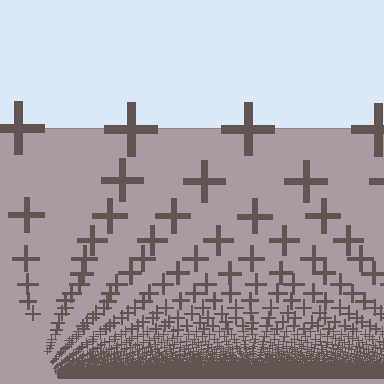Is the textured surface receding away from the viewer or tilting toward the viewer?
The surface appears to tilt toward the viewer. Texture elements get larger and sparser toward the top.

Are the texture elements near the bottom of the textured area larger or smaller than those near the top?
Smaller. The gradient is inverted — elements near the bottom are smaller and denser.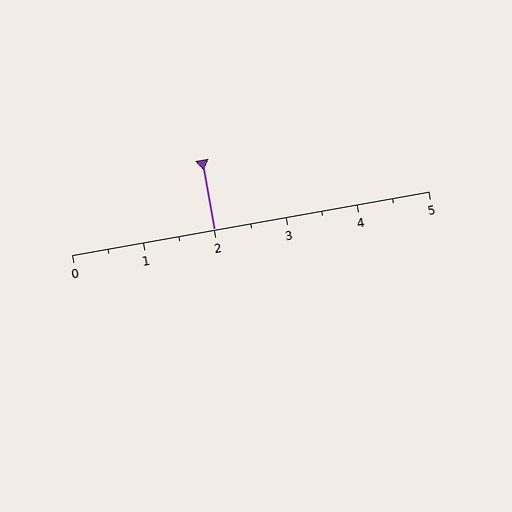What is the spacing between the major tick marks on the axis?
The major ticks are spaced 1 apart.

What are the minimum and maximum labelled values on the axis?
The axis runs from 0 to 5.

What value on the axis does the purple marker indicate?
The marker indicates approximately 2.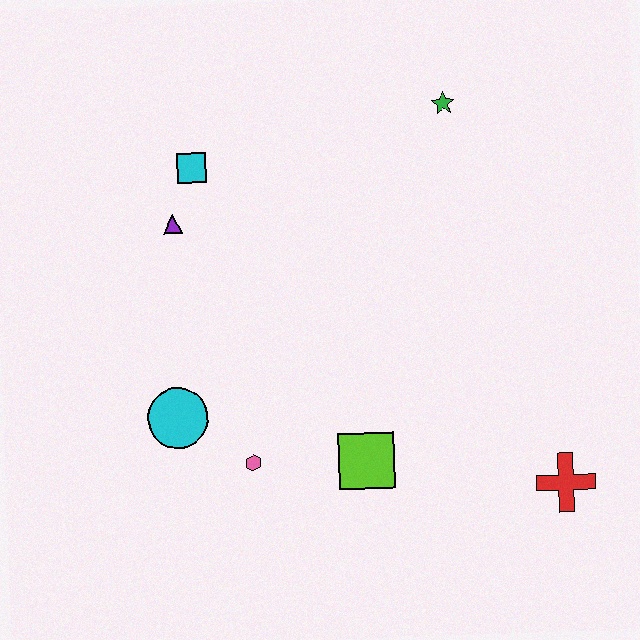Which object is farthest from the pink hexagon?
The green star is farthest from the pink hexagon.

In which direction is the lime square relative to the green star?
The lime square is below the green star.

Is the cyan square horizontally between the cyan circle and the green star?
Yes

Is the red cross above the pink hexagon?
No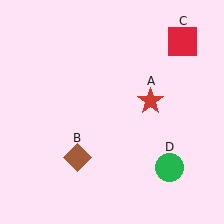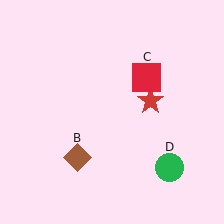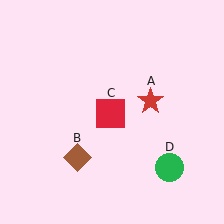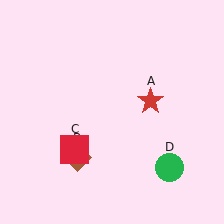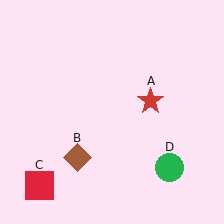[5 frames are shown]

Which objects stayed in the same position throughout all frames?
Red star (object A) and brown diamond (object B) and green circle (object D) remained stationary.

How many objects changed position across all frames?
1 object changed position: red square (object C).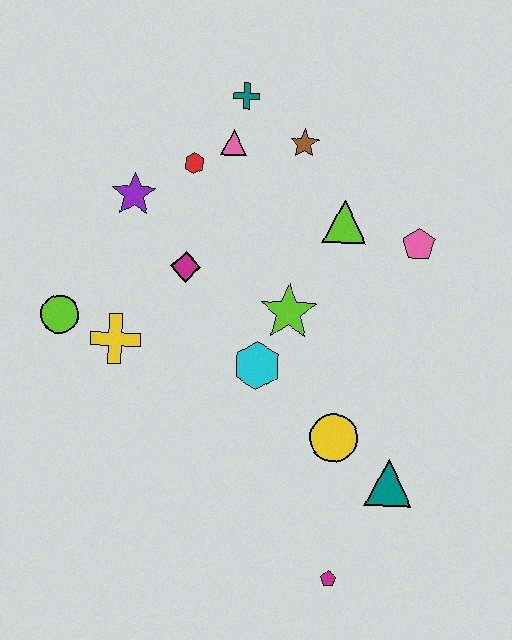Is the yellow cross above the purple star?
No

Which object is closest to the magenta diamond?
The purple star is closest to the magenta diamond.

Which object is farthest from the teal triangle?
The teal cross is farthest from the teal triangle.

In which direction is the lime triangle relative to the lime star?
The lime triangle is above the lime star.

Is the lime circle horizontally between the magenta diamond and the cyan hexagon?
No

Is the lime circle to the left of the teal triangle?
Yes